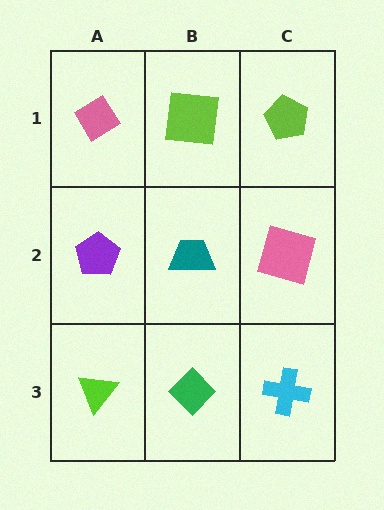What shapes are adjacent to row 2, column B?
A lime square (row 1, column B), a green diamond (row 3, column B), a purple pentagon (row 2, column A), a pink square (row 2, column C).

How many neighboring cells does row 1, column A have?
2.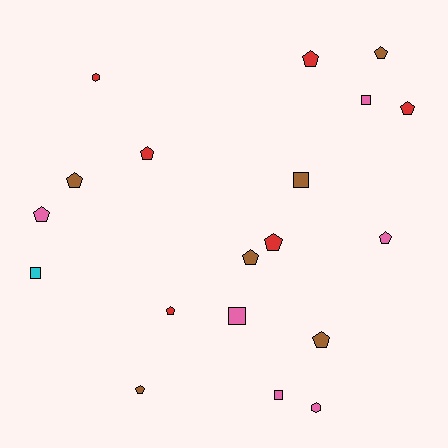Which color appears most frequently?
Red, with 6 objects.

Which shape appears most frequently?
Pentagon, with 12 objects.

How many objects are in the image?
There are 19 objects.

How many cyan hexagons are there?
There are no cyan hexagons.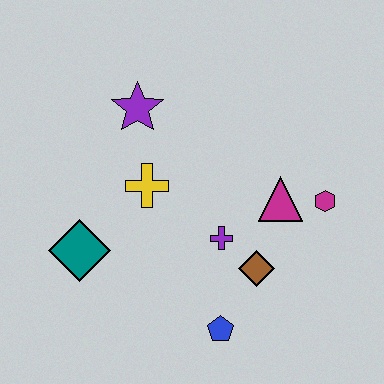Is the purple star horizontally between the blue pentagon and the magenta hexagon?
No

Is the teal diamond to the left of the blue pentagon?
Yes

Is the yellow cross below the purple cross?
No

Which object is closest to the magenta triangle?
The magenta hexagon is closest to the magenta triangle.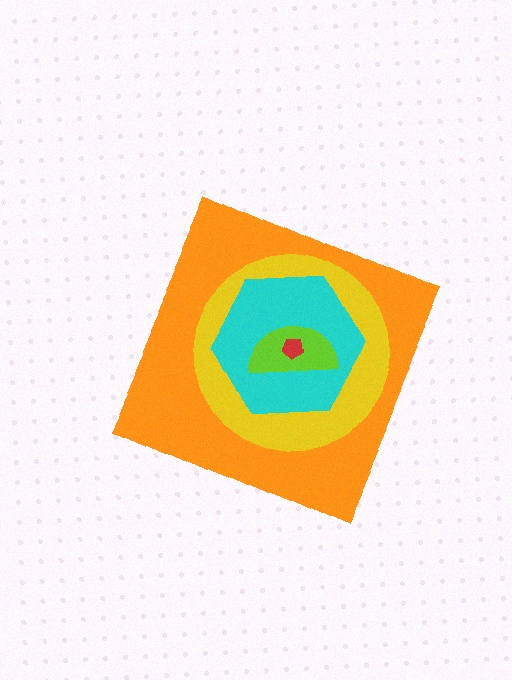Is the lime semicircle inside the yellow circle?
Yes.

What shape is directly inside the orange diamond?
The yellow circle.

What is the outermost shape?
The orange diamond.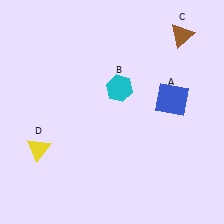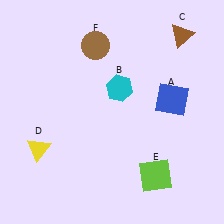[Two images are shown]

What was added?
A lime square (E), a brown circle (F) were added in Image 2.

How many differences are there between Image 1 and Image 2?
There are 2 differences between the two images.